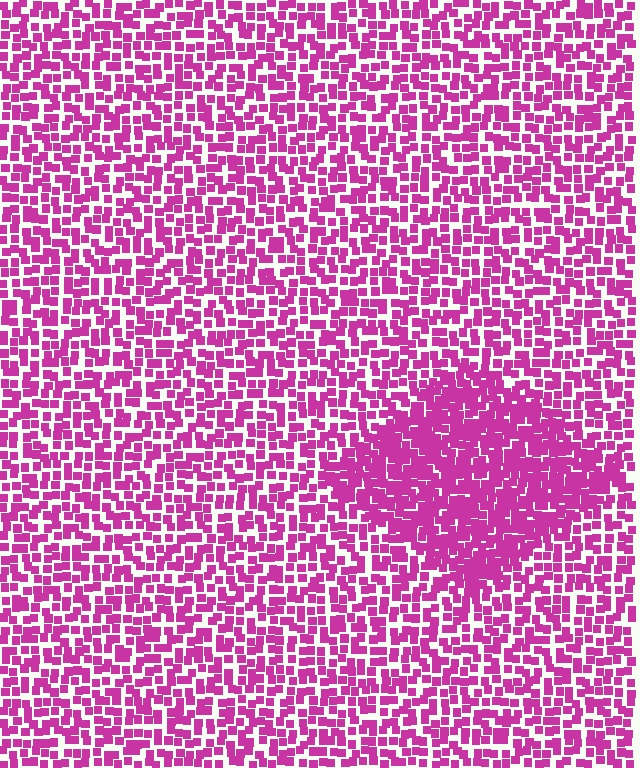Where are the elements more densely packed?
The elements are more densely packed inside the diamond boundary.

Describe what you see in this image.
The image contains small magenta elements arranged at two different densities. A diamond-shaped region is visible where the elements are more densely packed than the surrounding area.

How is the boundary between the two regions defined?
The boundary is defined by a change in element density (approximately 1.8x ratio). All elements are the same color, size, and shape.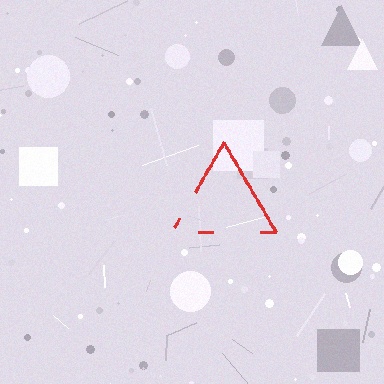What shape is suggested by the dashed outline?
The dashed outline suggests a triangle.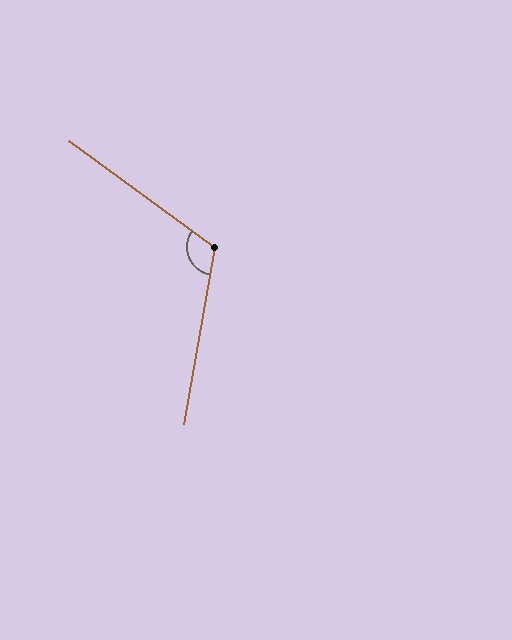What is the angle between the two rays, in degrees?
Approximately 116 degrees.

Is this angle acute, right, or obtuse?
It is obtuse.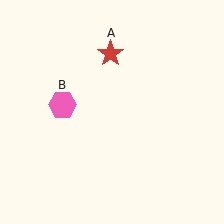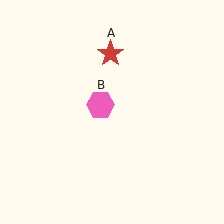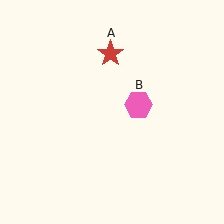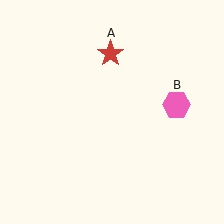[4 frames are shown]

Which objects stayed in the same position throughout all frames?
Red star (object A) remained stationary.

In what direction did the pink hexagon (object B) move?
The pink hexagon (object B) moved right.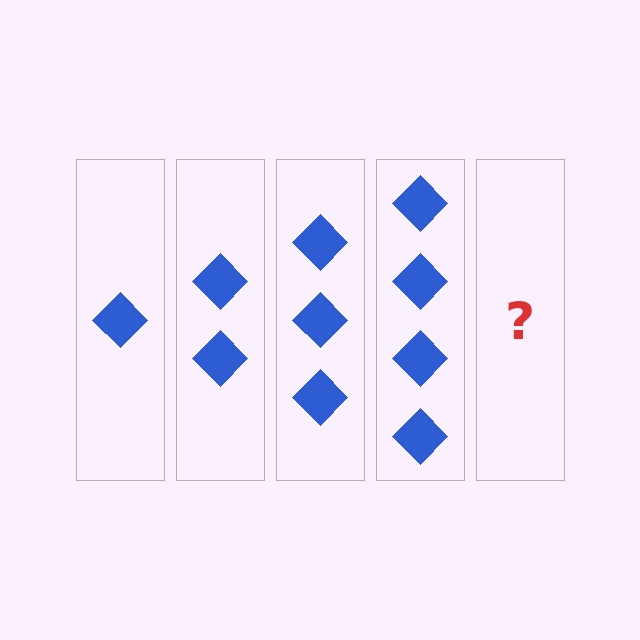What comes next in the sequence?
The next element should be 5 diamonds.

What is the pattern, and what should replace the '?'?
The pattern is that each step adds one more diamond. The '?' should be 5 diamonds.